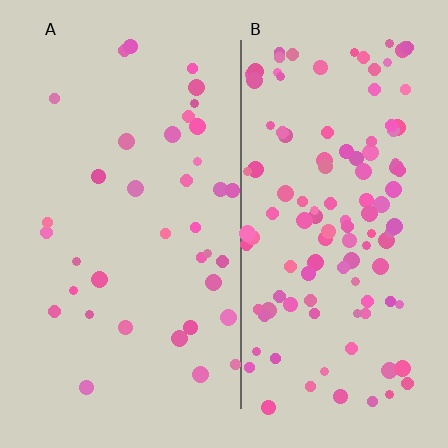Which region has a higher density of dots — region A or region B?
B (the right).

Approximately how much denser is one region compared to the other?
Approximately 3.2× — region B over region A.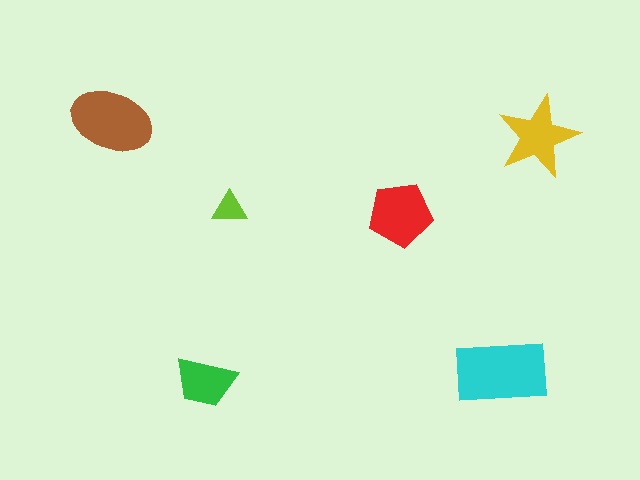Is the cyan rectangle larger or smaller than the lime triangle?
Larger.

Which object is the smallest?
The lime triangle.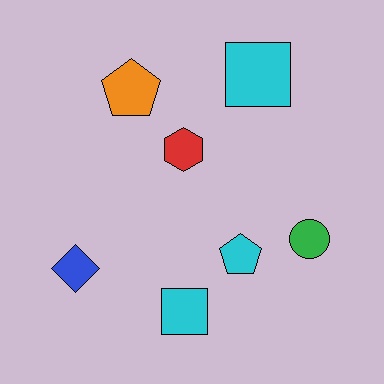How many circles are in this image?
There is 1 circle.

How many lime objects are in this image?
There are no lime objects.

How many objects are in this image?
There are 7 objects.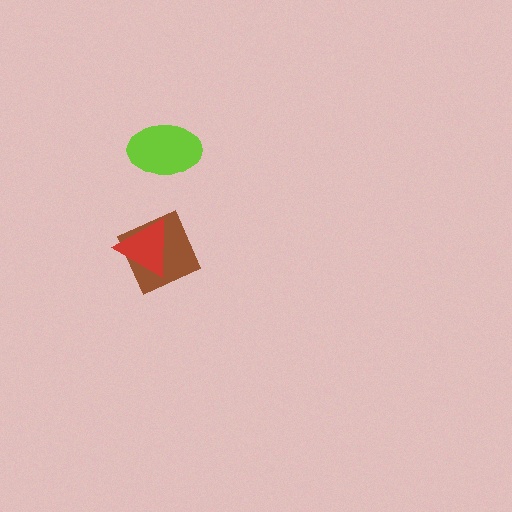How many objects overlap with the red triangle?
1 object overlaps with the red triangle.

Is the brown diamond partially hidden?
Yes, it is partially covered by another shape.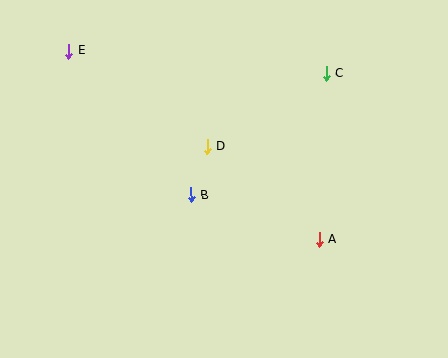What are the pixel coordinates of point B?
Point B is at (191, 195).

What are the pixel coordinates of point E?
Point E is at (69, 51).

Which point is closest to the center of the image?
Point D at (207, 147) is closest to the center.